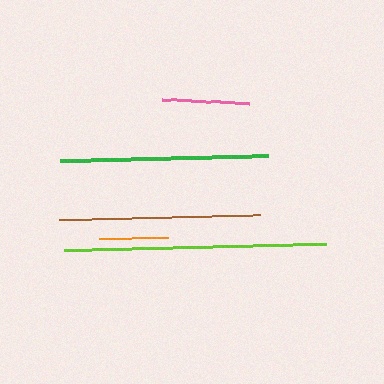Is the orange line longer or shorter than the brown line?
The brown line is longer than the orange line.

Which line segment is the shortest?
The orange line is the shortest at approximately 70 pixels.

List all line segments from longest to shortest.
From longest to shortest: lime, green, brown, pink, orange.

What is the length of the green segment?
The green segment is approximately 208 pixels long.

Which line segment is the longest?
The lime line is the longest at approximately 262 pixels.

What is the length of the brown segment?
The brown segment is approximately 200 pixels long.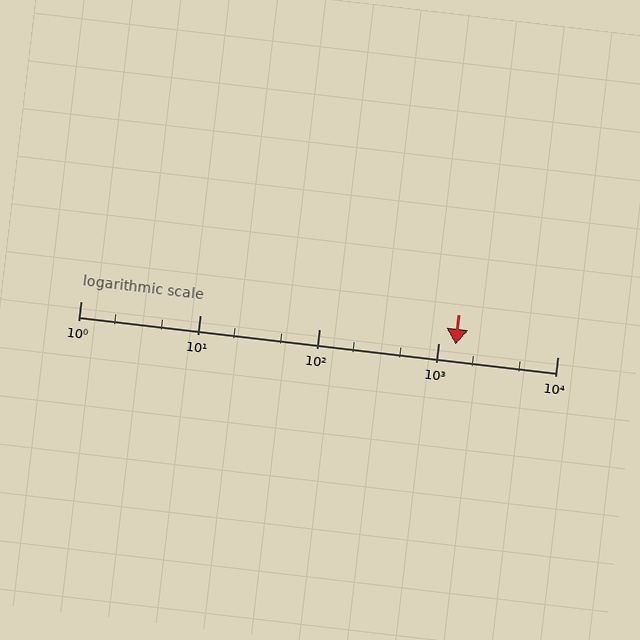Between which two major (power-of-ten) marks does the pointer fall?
The pointer is between 1000 and 10000.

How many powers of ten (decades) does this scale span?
The scale spans 4 decades, from 1 to 10000.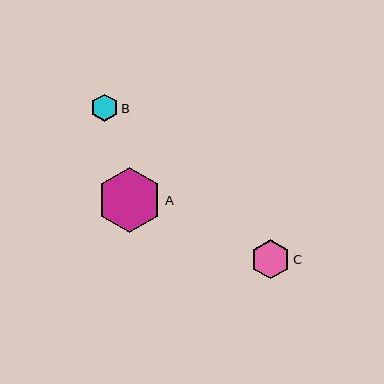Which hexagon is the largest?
Hexagon A is the largest with a size of approximately 65 pixels.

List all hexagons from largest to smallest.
From largest to smallest: A, C, B.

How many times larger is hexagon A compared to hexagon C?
Hexagon A is approximately 1.7 times the size of hexagon C.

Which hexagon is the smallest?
Hexagon B is the smallest with a size of approximately 27 pixels.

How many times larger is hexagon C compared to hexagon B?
Hexagon C is approximately 1.4 times the size of hexagon B.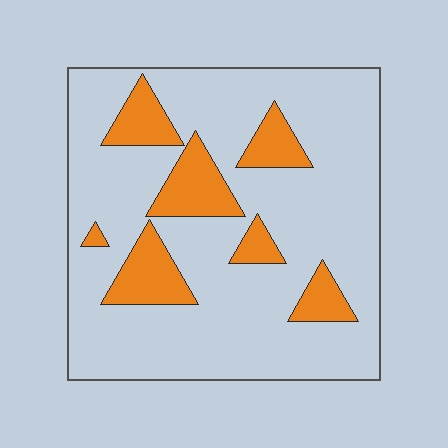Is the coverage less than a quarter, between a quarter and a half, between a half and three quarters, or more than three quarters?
Less than a quarter.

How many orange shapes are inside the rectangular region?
7.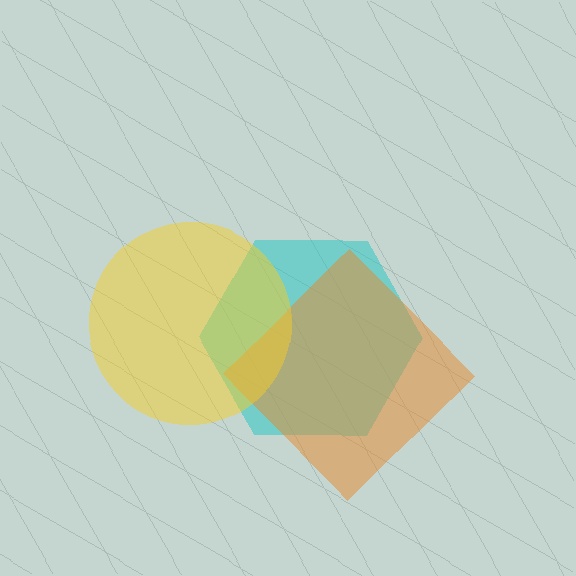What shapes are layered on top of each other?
The layered shapes are: a cyan hexagon, an orange diamond, a yellow circle.